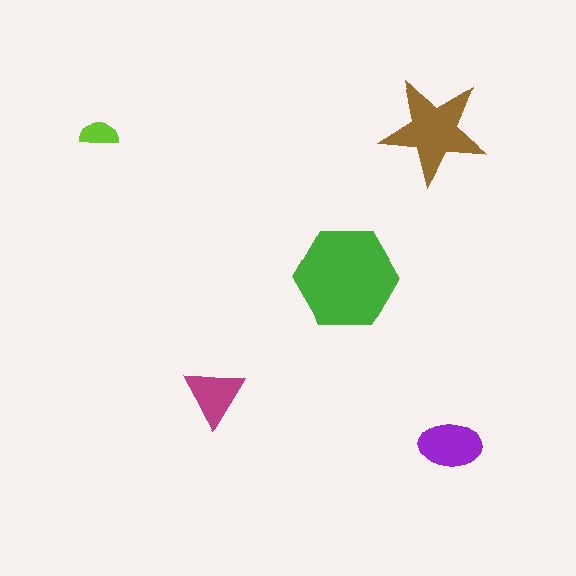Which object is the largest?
The green hexagon.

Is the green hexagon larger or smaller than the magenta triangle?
Larger.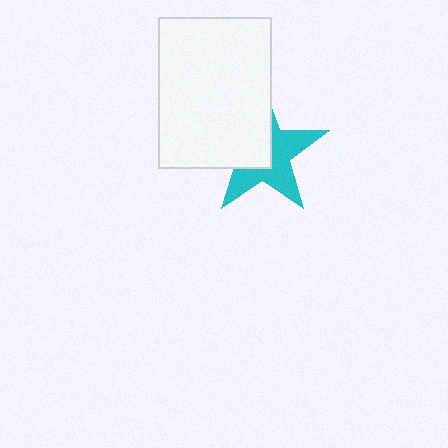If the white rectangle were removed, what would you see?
You would see the complete cyan star.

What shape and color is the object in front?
The object in front is a white rectangle.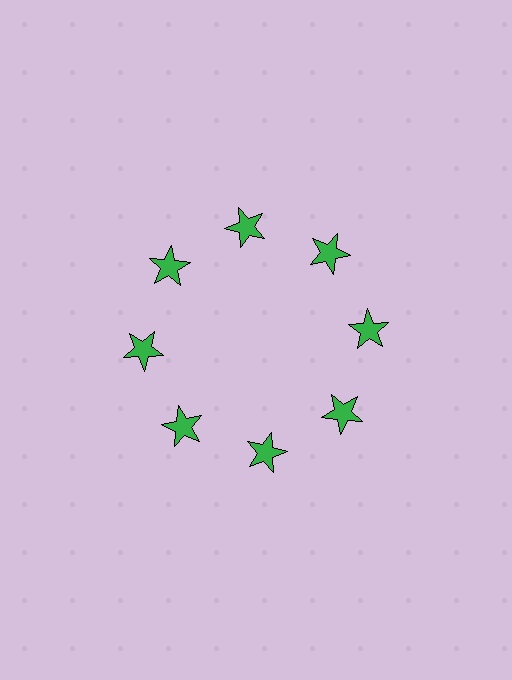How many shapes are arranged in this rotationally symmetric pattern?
There are 8 shapes, arranged in 8 groups of 1.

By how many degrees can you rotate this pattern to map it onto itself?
The pattern maps onto itself every 45 degrees of rotation.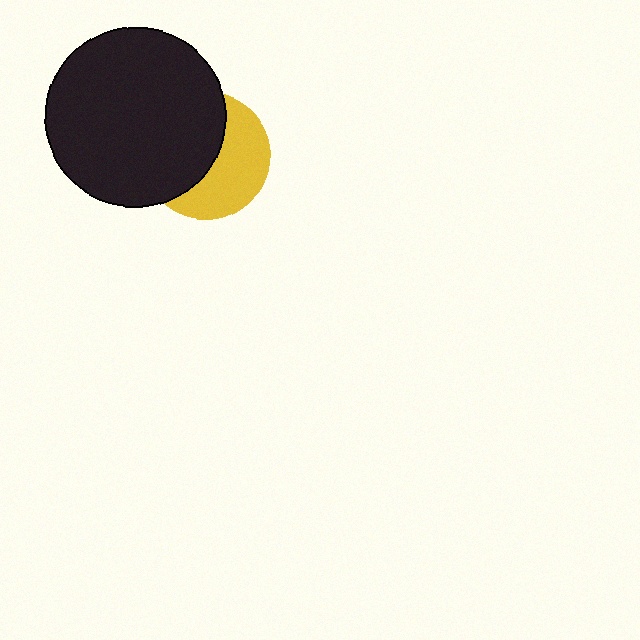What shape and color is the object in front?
The object in front is a black circle.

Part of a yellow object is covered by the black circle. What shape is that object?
It is a circle.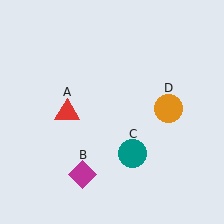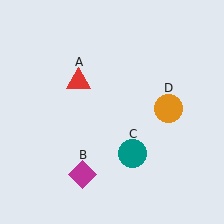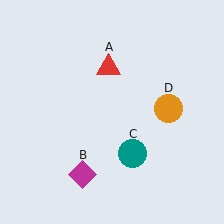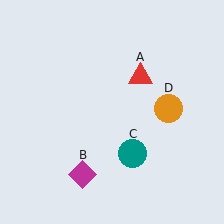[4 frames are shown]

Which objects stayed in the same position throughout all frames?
Magenta diamond (object B) and teal circle (object C) and orange circle (object D) remained stationary.